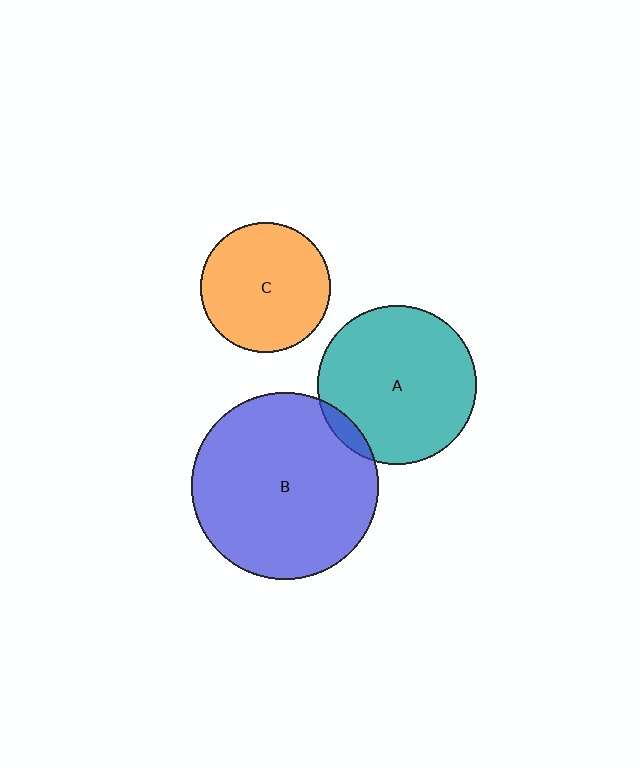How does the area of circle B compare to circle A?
Approximately 1.4 times.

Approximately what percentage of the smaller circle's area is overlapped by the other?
Approximately 5%.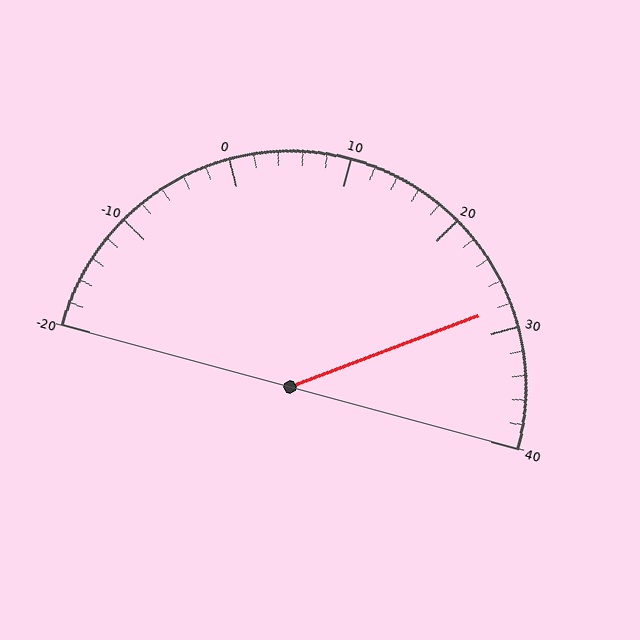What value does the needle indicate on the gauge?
The needle indicates approximately 28.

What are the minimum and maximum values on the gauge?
The gauge ranges from -20 to 40.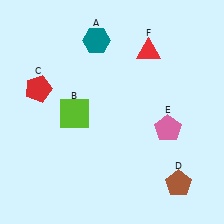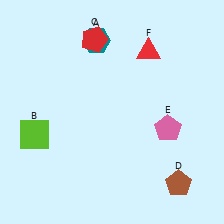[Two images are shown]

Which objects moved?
The objects that moved are: the lime square (B), the red pentagon (C).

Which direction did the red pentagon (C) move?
The red pentagon (C) moved right.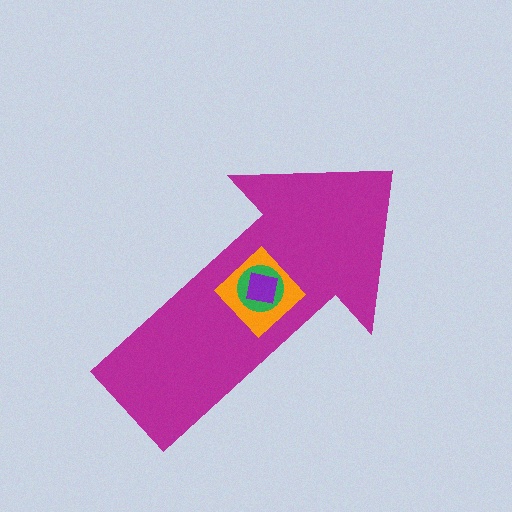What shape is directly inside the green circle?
The purple square.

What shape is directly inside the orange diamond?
The green circle.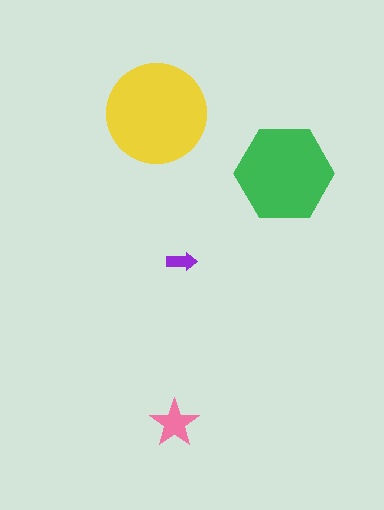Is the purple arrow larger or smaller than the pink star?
Smaller.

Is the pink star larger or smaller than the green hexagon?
Smaller.